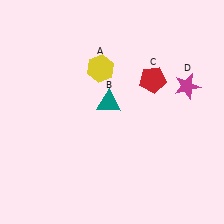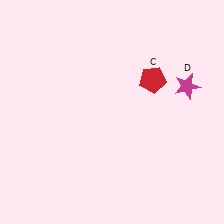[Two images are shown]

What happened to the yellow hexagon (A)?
The yellow hexagon (A) was removed in Image 2. It was in the top-left area of Image 1.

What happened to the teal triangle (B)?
The teal triangle (B) was removed in Image 2. It was in the top-left area of Image 1.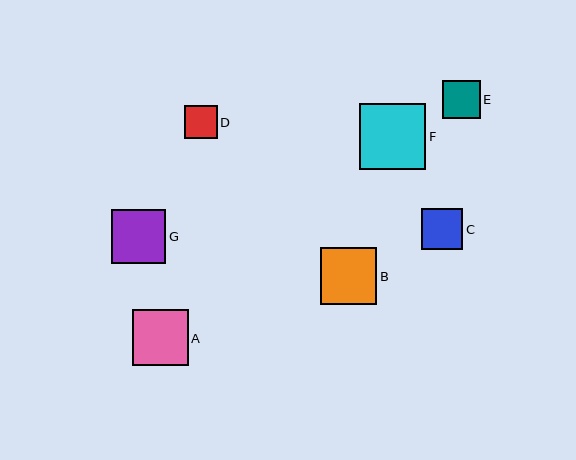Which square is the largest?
Square F is the largest with a size of approximately 66 pixels.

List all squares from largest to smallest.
From largest to smallest: F, B, A, G, C, E, D.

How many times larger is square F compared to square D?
Square F is approximately 2.0 times the size of square D.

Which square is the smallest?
Square D is the smallest with a size of approximately 33 pixels.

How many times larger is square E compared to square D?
Square E is approximately 1.1 times the size of square D.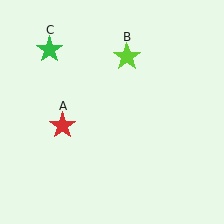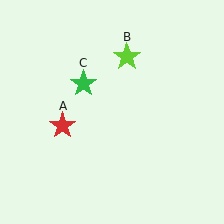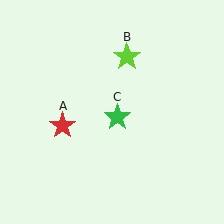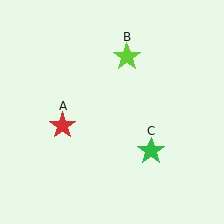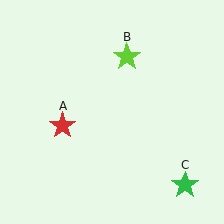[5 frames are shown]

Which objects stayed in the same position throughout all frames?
Red star (object A) and lime star (object B) remained stationary.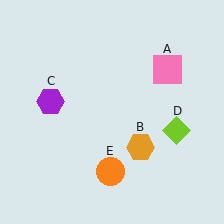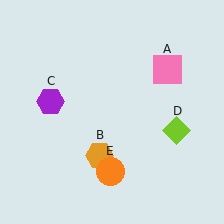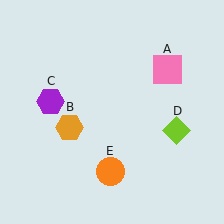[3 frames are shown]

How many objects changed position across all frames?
1 object changed position: orange hexagon (object B).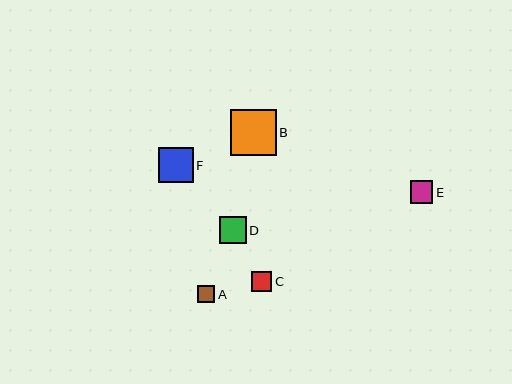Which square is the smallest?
Square A is the smallest with a size of approximately 18 pixels.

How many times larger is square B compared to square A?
Square B is approximately 2.6 times the size of square A.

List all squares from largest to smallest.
From largest to smallest: B, F, D, E, C, A.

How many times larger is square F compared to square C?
Square F is approximately 1.8 times the size of square C.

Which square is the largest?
Square B is the largest with a size of approximately 46 pixels.